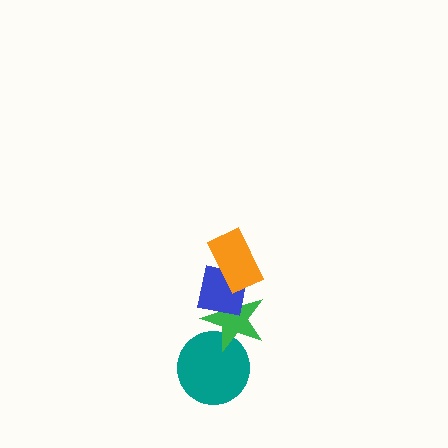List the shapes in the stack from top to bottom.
From top to bottom: the orange rectangle, the blue square, the green star, the teal circle.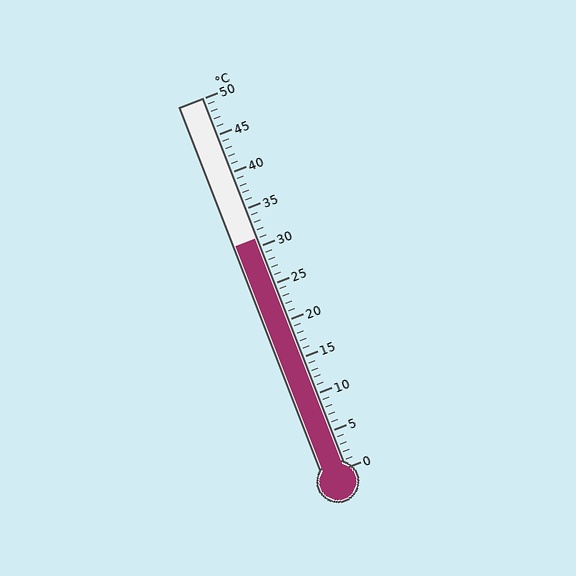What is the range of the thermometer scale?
The thermometer scale ranges from 0°C to 50°C.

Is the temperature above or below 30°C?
The temperature is above 30°C.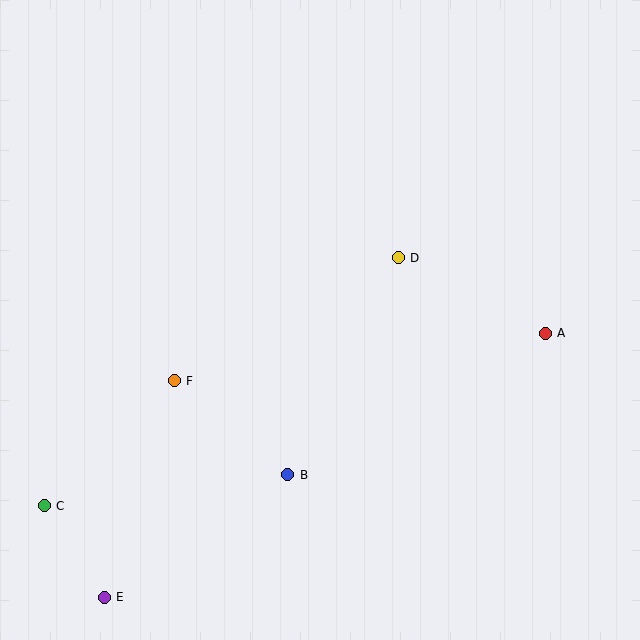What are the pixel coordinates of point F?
Point F is at (174, 381).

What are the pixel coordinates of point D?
Point D is at (398, 258).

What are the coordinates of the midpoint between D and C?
The midpoint between D and C is at (221, 382).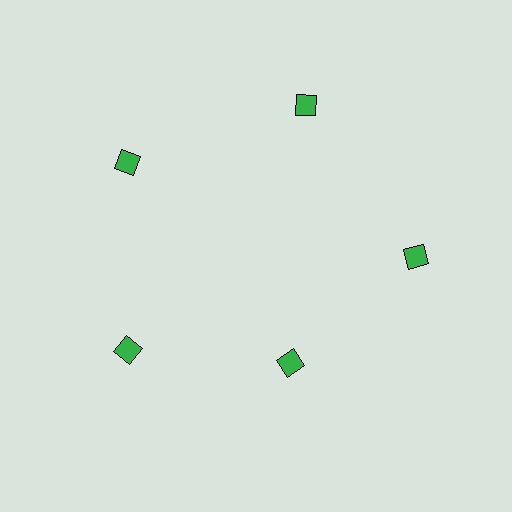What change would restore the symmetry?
The symmetry would be restored by moving it outward, back onto the ring so that all 5 diamonds sit at equal angles and equal distance from the center.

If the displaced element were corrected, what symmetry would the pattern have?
It would have 5-fold rotational symmetry — the pattern would map onto itself every 72 degrees.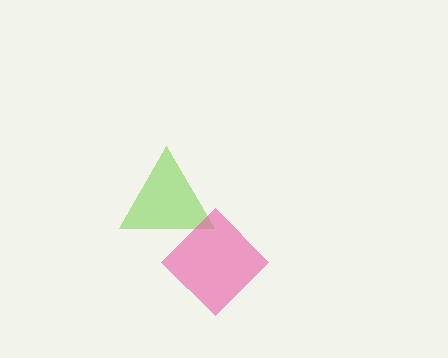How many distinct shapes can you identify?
There are 2 distinct shapes: a lime triangle, a pink diamond.